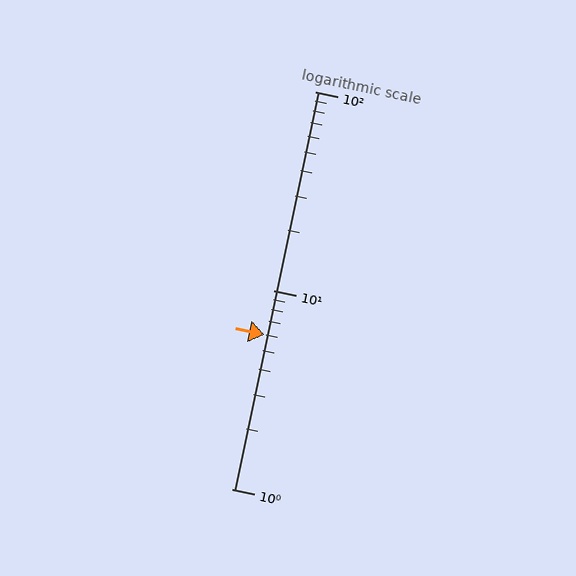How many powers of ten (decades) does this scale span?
The scale spans 2 decades, from 1 to 100.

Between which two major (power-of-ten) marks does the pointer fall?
The pointer is between 1 and 10.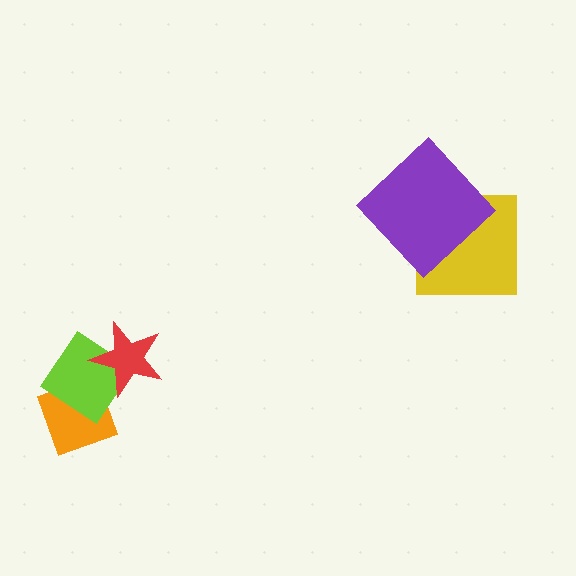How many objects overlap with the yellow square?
1 object overlaps with the yellow square.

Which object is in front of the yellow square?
The purple diamond is in front of the yellow square.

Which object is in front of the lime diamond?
The red star is in front of the lime diamond.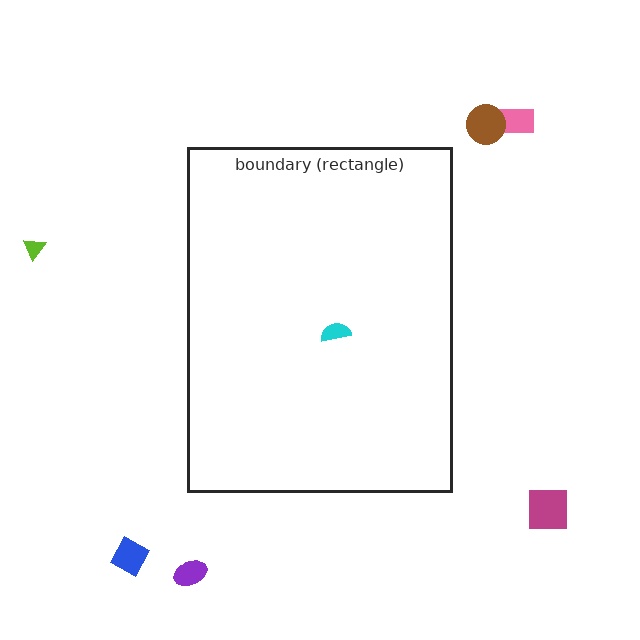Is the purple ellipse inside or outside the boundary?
Outside.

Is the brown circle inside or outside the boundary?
Outside.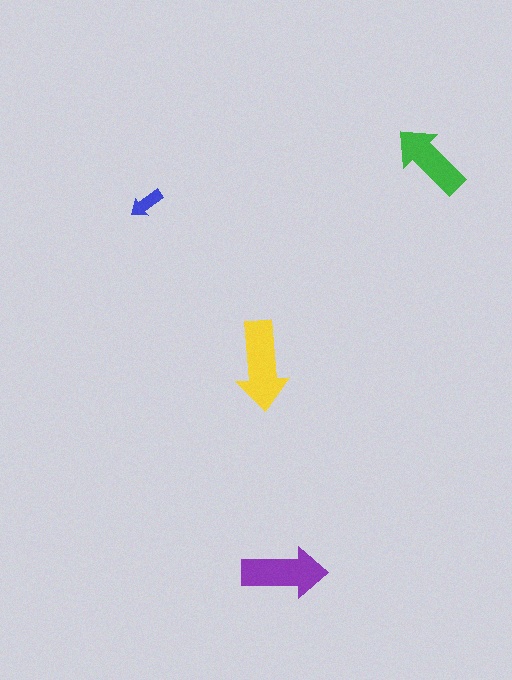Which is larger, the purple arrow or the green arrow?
The purple one.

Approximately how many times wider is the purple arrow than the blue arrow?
About 2.5 times wider.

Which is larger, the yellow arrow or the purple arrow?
The yellow one.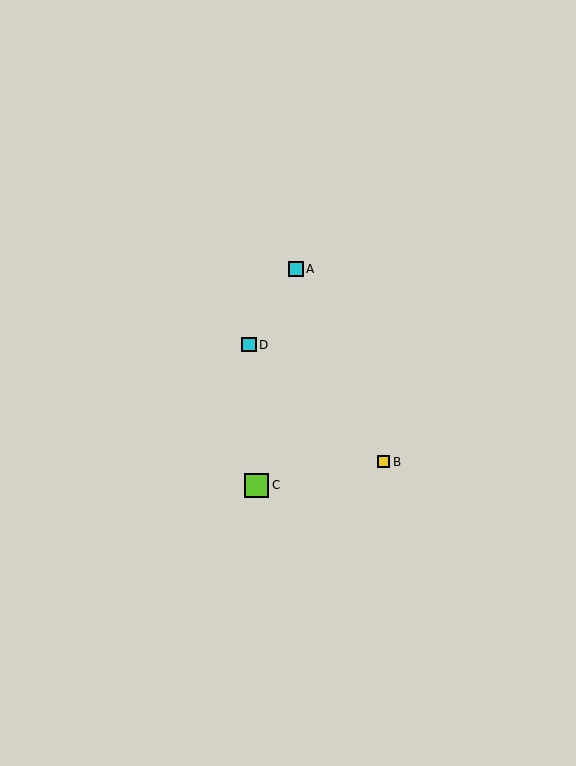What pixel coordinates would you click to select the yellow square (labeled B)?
Click at (384, 462) to select the yellow square B.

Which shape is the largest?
The lime square (labeled C) is the largest.